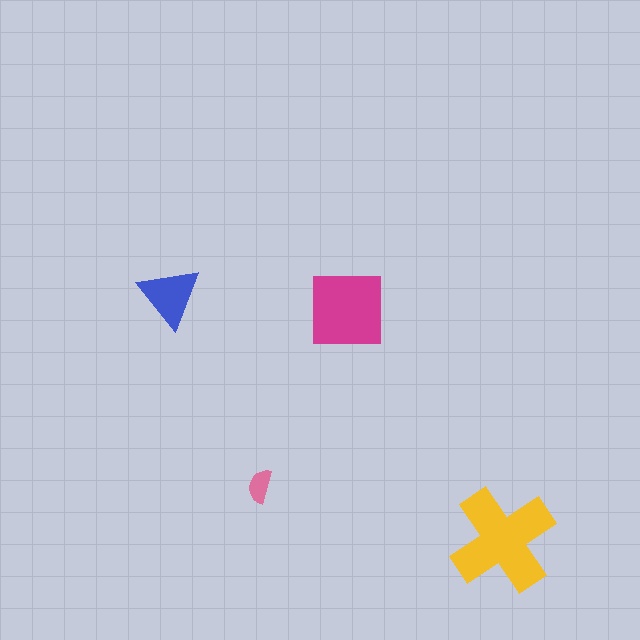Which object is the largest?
The yellow cross.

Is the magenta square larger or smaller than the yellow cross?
Smaller.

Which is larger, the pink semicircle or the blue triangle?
The blue triangle.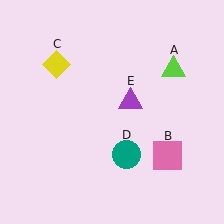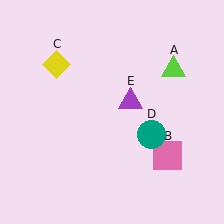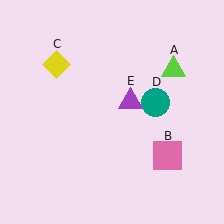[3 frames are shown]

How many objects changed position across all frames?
1 object changed position: teal circle (object D).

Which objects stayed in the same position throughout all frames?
Lime triangle (object A) and pink square (object B) and yellow diamond (object C) and purple triangle (object E) remained stationary.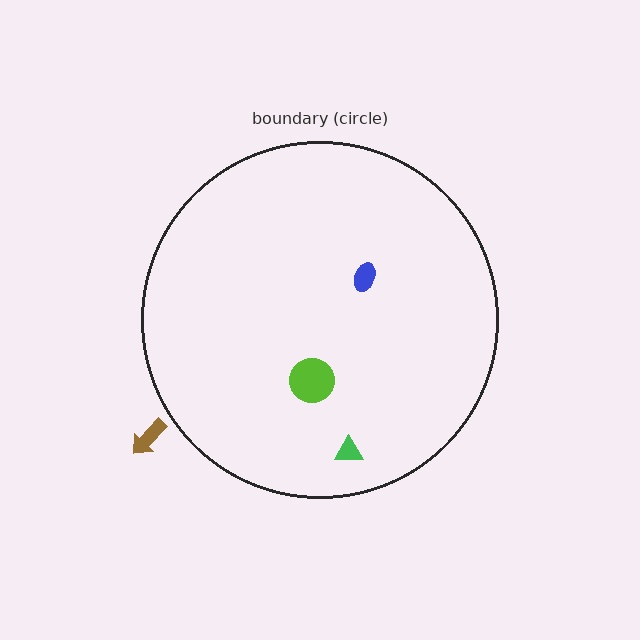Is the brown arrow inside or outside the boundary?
Outside.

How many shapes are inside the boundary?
3 inside, 1 outside.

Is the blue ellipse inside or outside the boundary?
Inside.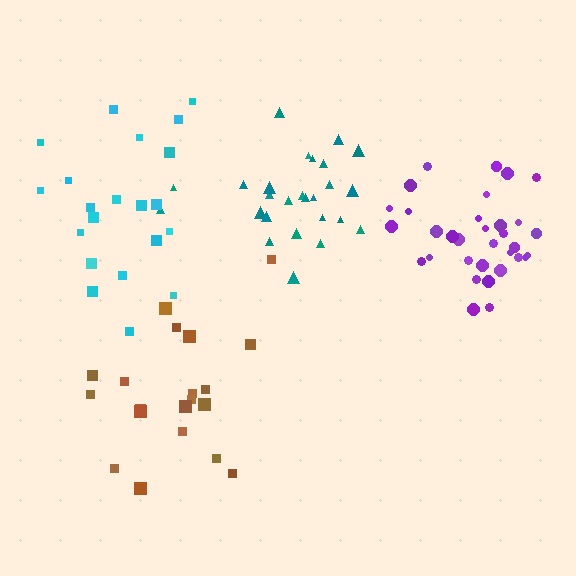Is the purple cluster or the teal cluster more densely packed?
Purple.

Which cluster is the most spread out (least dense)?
Brown.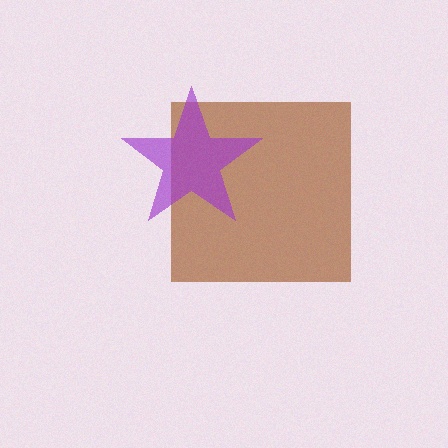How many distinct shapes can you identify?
There are 2 distinct shapes: a brown square, a purple star.